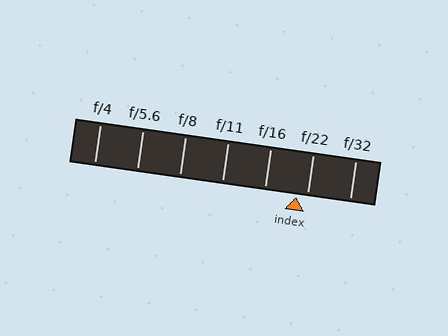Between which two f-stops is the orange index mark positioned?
The index mark is between f/16 and f/22.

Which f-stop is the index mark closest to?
The index mark is closest to f/22.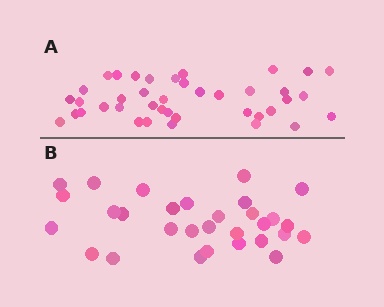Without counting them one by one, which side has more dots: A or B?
Region A (the top region) has more dots.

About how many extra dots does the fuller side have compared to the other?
Region A has roughly 10 or so more dots than region B.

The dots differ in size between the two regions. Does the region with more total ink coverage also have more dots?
No. Region B has more total ink coverage because its dots are larger, but region A actually contains more individual dots. Total area can be misleading — the number of items is what matters here.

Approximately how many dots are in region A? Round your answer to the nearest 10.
About 40 dots.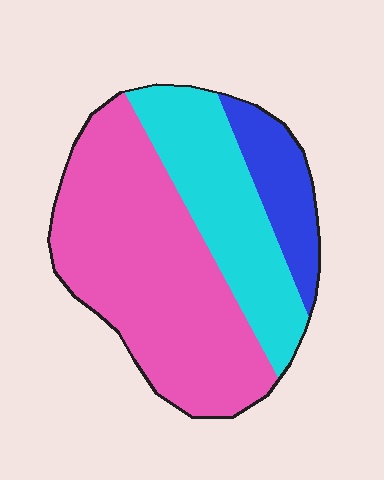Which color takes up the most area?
Pink, at roughly 55%.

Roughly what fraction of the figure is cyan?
Cyan covers around 30% of the figure.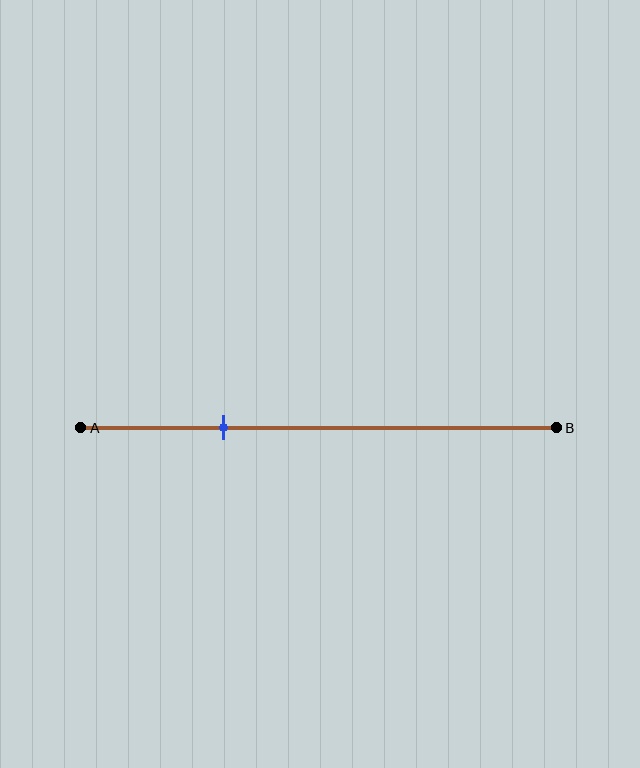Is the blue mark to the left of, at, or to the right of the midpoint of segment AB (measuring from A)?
The blue mark is to the left of the midpoint of segment AB.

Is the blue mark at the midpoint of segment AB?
No, the mark is at about 30% from A, not at the 50% midpoint.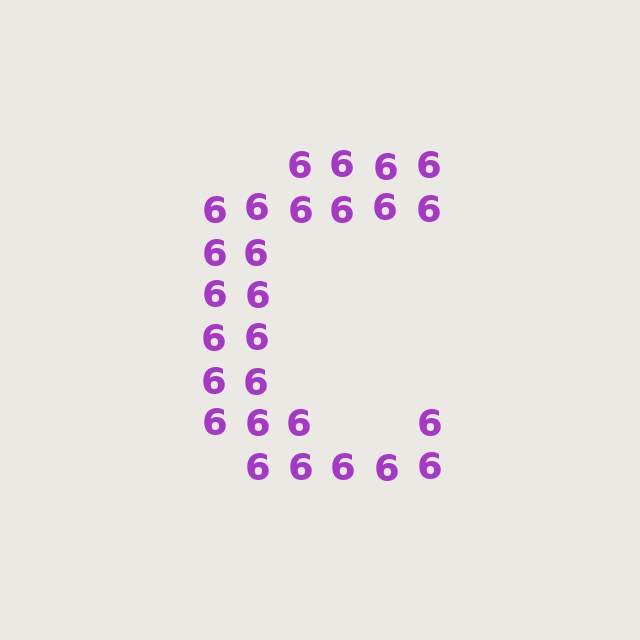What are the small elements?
The small elements are digit 6's.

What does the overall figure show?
The overall figure shows the letter C.